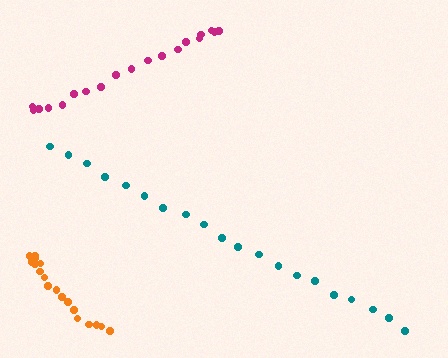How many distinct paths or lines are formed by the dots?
There are 3 distinct paths.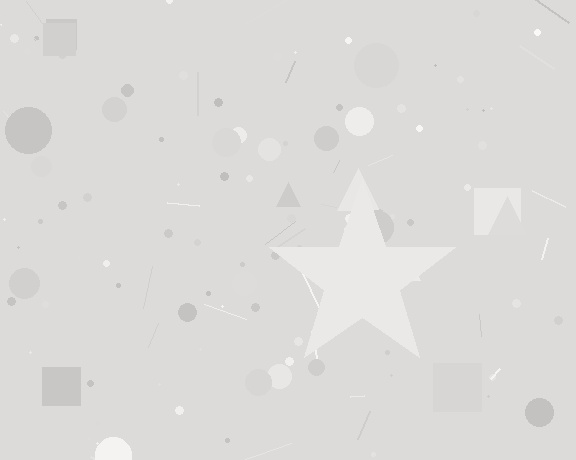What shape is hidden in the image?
A star is hidden in the image.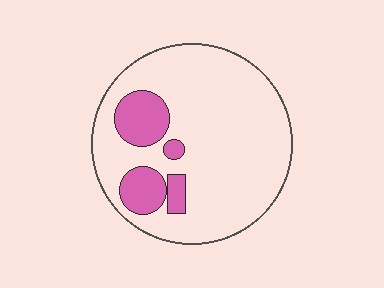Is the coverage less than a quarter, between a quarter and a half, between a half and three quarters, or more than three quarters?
Less than a quarter.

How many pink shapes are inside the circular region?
4.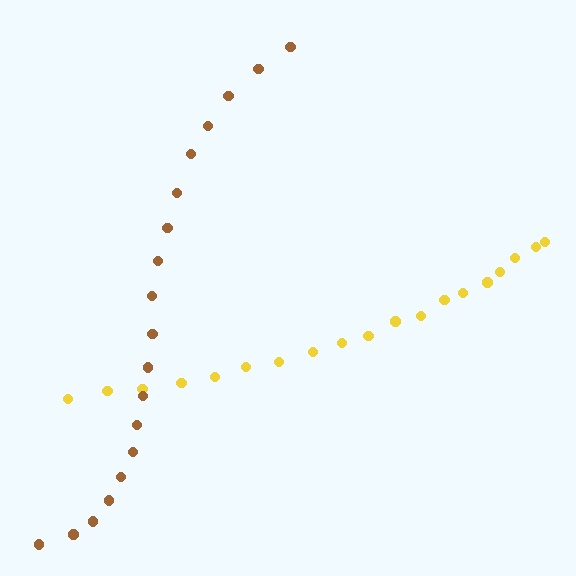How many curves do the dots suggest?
There are 2 distinct paths.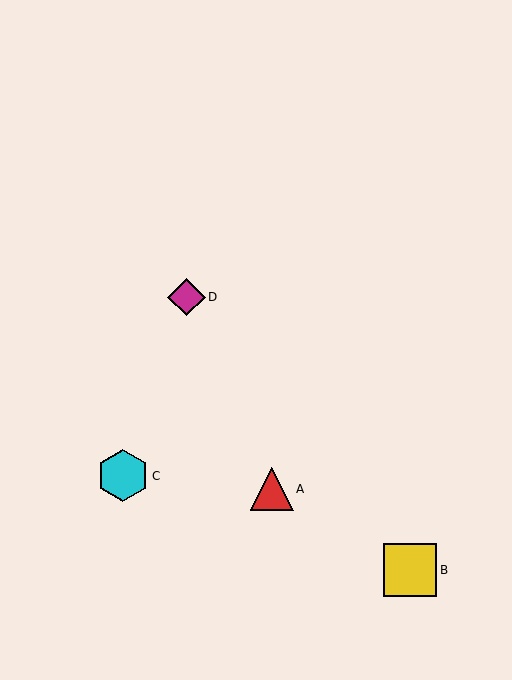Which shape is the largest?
The yellow square (labeled B) is the largest.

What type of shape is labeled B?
Shape B is a yellow square.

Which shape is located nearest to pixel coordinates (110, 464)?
The cyan hexagon (labeled C) at (123, 476) is nearest to that location.